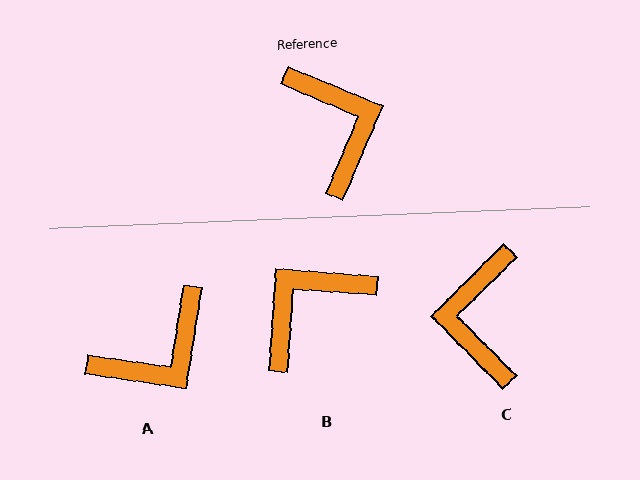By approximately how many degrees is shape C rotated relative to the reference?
Approximately 158 degrees counter-clockwise.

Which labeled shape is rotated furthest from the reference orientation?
C, about 158 degrees away.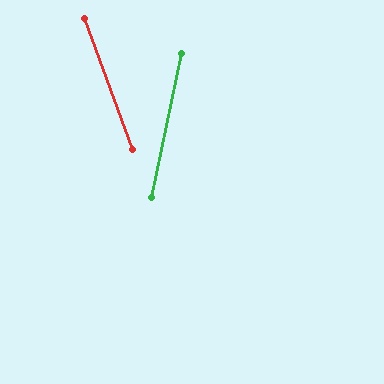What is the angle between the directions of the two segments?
Approximately 32 degrees.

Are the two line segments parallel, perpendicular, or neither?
Neither parallel nor perpendicular — they differ by about 32°.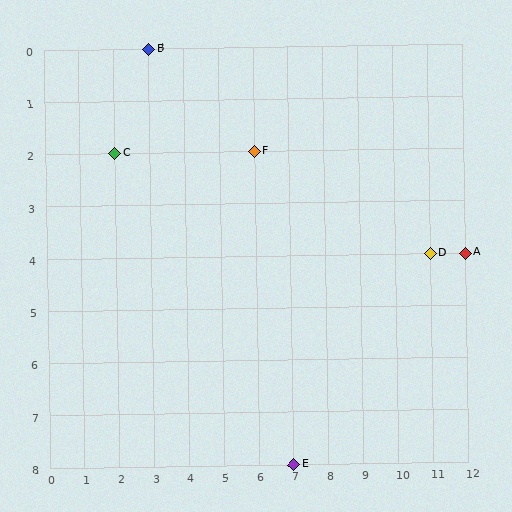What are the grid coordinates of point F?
Point F is at grid coordinates (6, 2).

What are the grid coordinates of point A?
Point A is at grid coordinates (12, 4).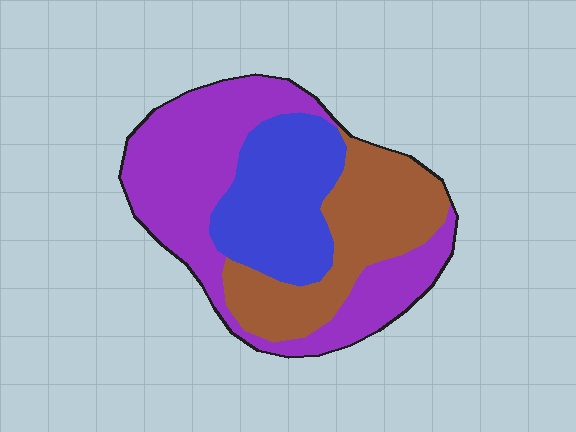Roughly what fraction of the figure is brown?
Brown covers 29% of the figure.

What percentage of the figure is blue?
Blue covers around 25% of the figure.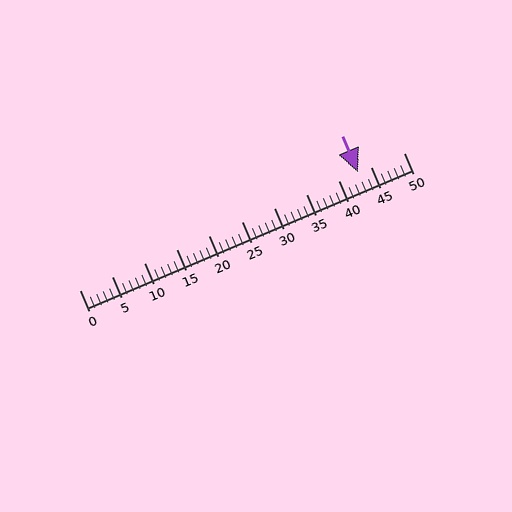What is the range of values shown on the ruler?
The ruler shows values from 0 to 50.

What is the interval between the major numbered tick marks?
The major tick marks are spaced 5 units apart.